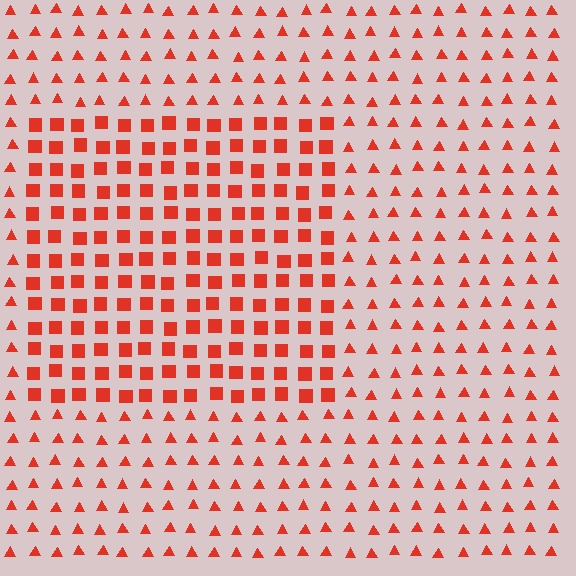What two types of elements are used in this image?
The image uses squares inside the rectangle region and triangles outside it.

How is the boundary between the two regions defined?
The boundary is defined by a change in element shape: squares inside vs. triangles outside. All elements share the same color and spacing.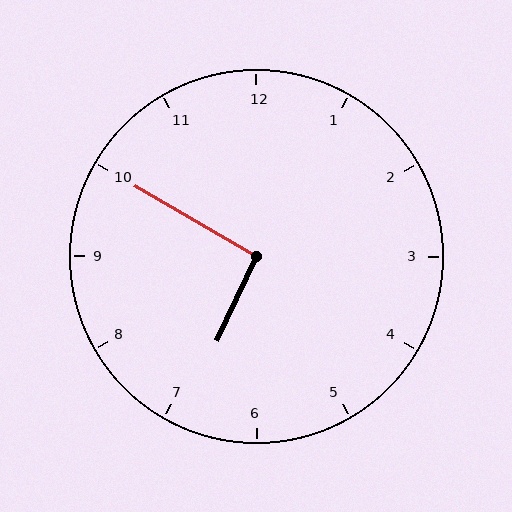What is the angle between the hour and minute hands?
Approximately 95 degrees.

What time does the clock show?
6:50.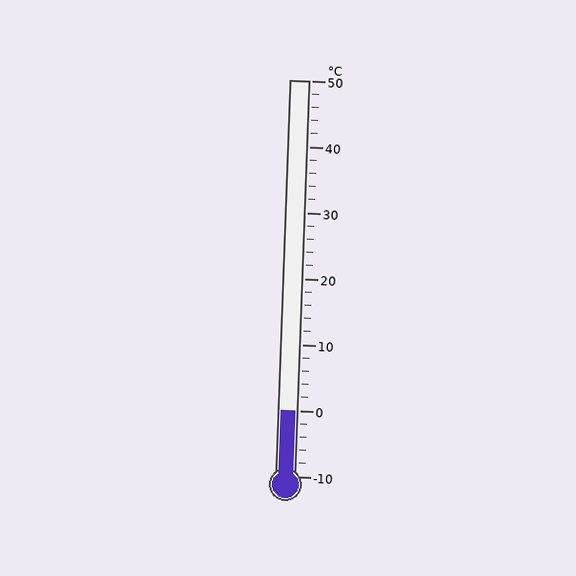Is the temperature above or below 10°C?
The temperature is below 10°C.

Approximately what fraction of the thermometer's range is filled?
The thermometer is filled to approximately 15% of its range.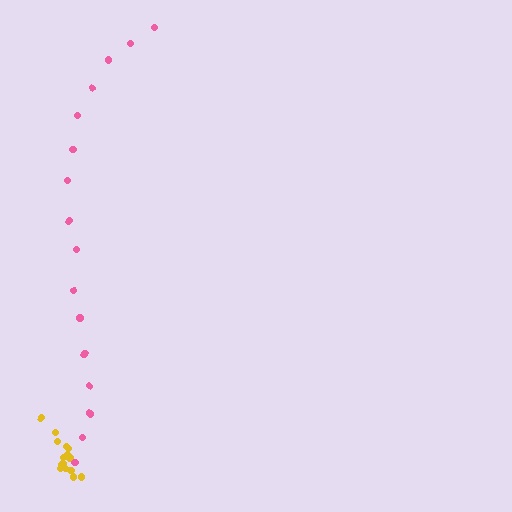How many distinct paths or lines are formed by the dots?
There are 2 distinct paths.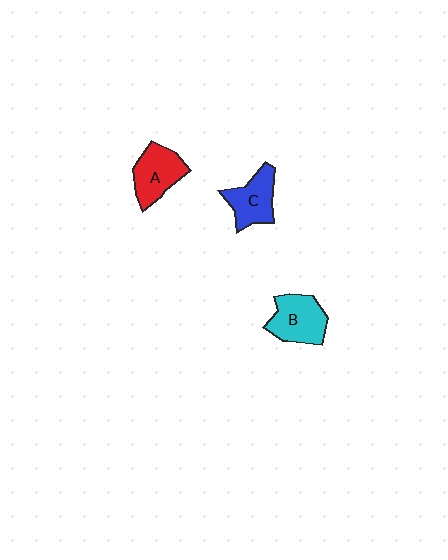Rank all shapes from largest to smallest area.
From largest to smallest: B (cyan), A (red), C (blue).